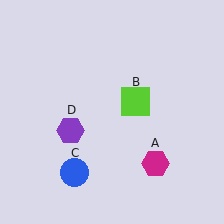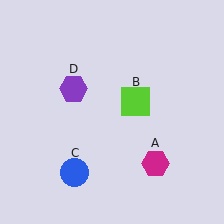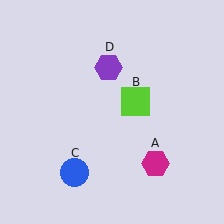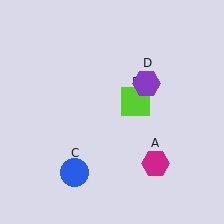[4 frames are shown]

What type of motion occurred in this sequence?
The purple hexagon (object D) rotated clockwise around the center of the scene.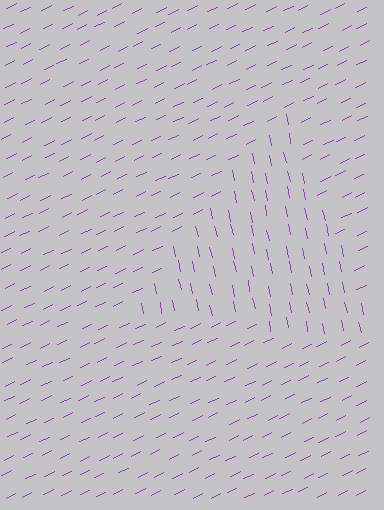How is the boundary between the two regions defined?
The boundary is defined purely by a change in line orientation (approximately 76 degrees difference). All lines are the same color and thickness.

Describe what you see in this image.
The image is filled with small purple line segments. A triangle region in the image has lines oriented differently from the surrounding lines, creating a visible texture boundary.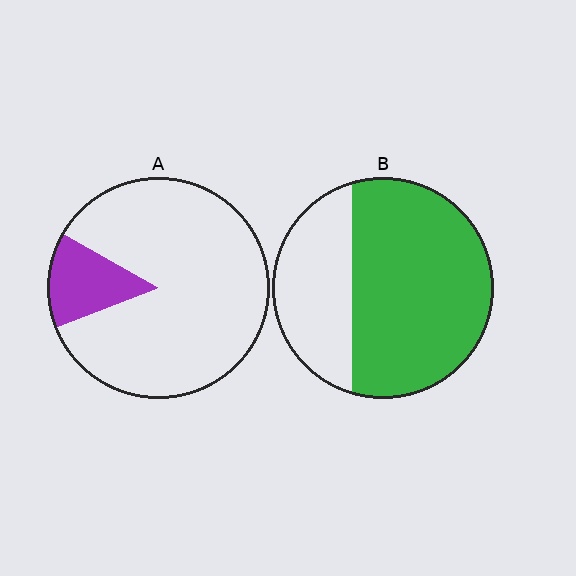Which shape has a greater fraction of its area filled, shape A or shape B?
Shape B.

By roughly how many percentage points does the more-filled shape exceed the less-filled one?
By roughly 55 percentage points (B over A).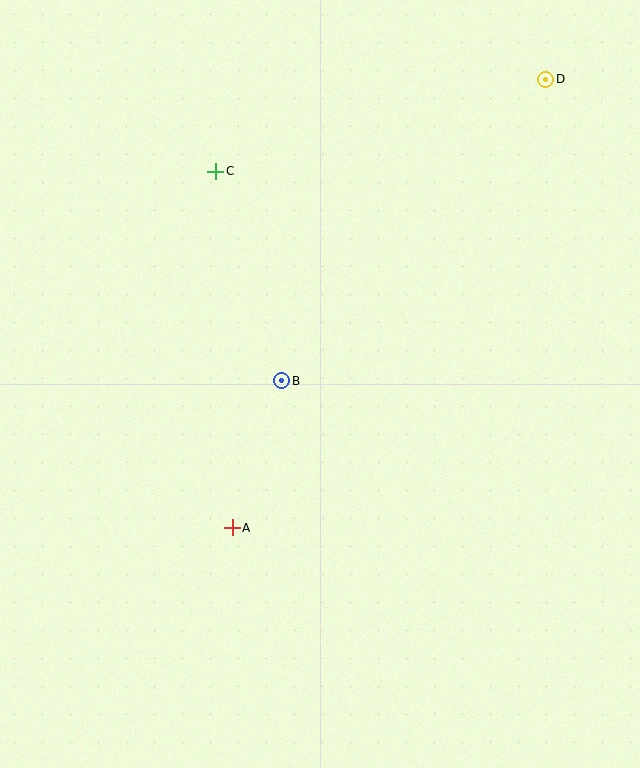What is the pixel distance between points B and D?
The distance between B and D is 401 pixels.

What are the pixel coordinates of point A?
Point A is at (232, 528).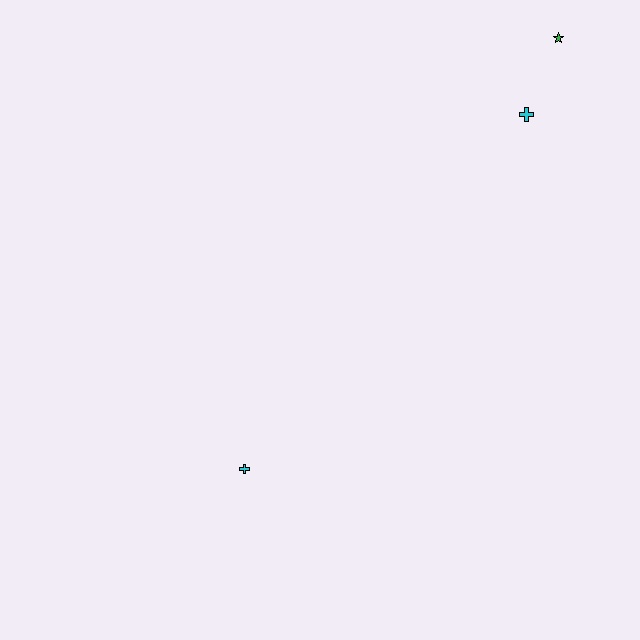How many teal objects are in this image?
There are no teal objects.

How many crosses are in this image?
There are 2 crosses.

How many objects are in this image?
There are 3 objects.